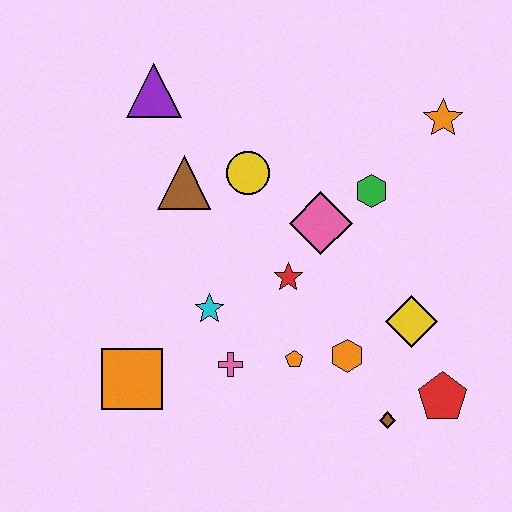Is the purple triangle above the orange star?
Yes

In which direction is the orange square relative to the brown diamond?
The orange square is to the left of the brown diamond.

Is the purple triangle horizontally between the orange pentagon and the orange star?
No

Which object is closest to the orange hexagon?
The orange pentagon is closest to the orange hexagon.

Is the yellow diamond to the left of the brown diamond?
No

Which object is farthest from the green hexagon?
The orange square is farthest from the green hexagon.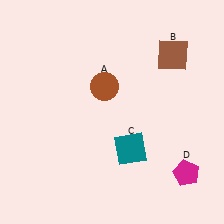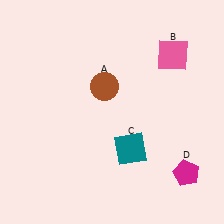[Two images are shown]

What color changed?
The square (B) changed from brown in Image 1 to pink in Image 2.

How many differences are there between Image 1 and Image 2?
There is 1 difference between the two images.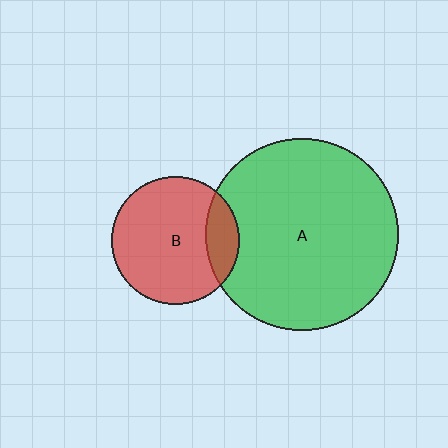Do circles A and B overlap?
Yes.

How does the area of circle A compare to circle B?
Approximately 2.2 times.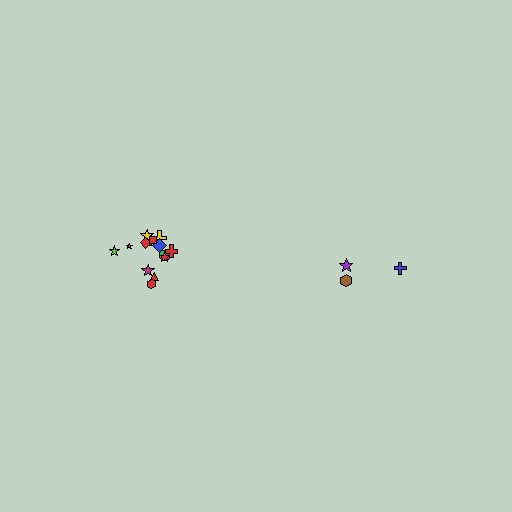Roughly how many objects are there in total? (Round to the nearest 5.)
Roughly 20 objects in total.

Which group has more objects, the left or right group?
The left group.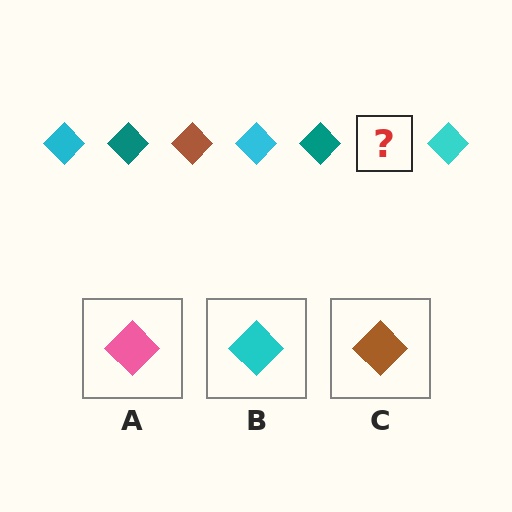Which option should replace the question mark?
Option C.